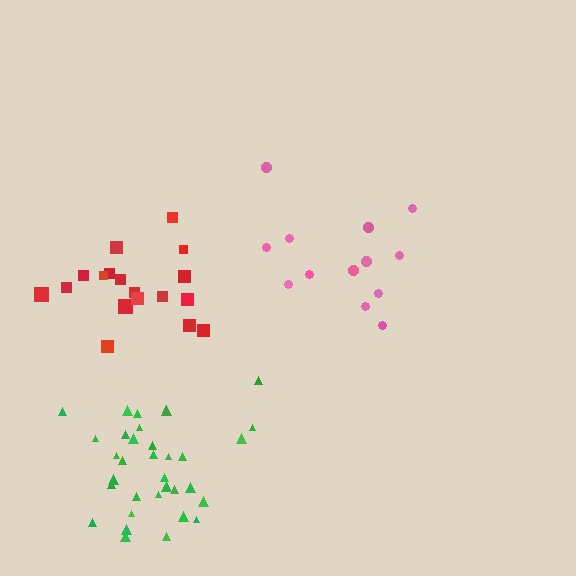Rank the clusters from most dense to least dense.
green, red, pink.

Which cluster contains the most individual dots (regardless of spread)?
Green (34).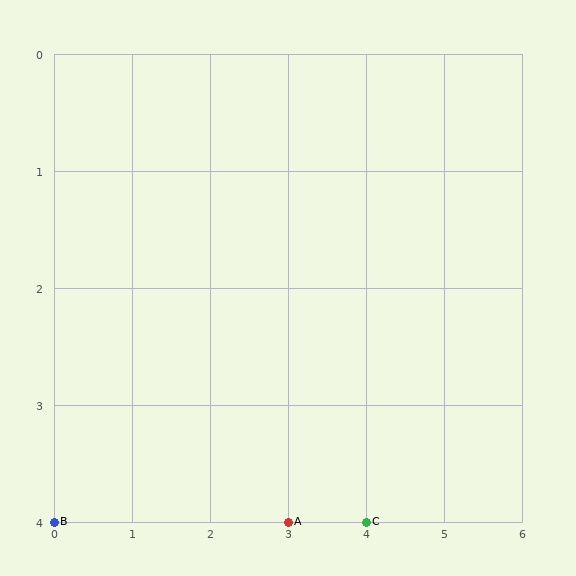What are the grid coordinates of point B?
Point B is at grid coordinates (0, 4).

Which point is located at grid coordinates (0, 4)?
Point B is at (0, 4).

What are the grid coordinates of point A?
Point A is at grid coordinates (3, 4).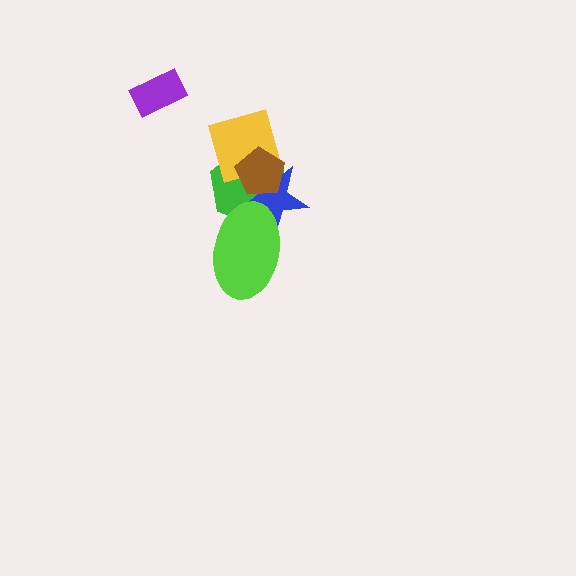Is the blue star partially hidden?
Yes, it is partially covered by another shape.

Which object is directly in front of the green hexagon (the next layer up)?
The blue star is directly in front of the green hexagon.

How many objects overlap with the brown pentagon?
3 objects overlap with the brown pentagon.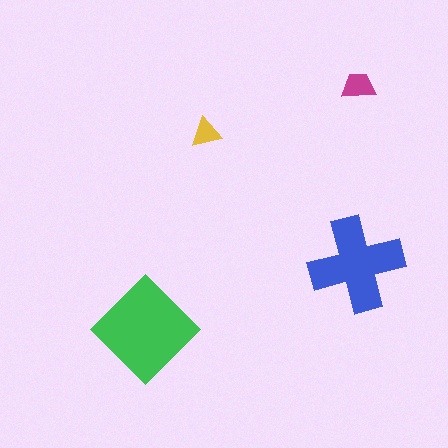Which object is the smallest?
The yellow triangle.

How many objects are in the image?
There are 4 objects in the image.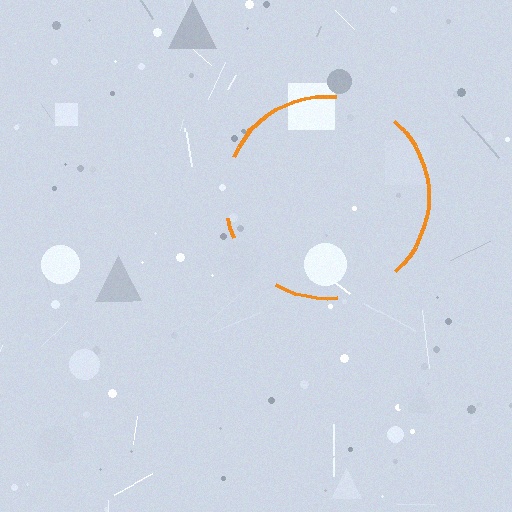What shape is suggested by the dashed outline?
The dashed outline suggests a circle.